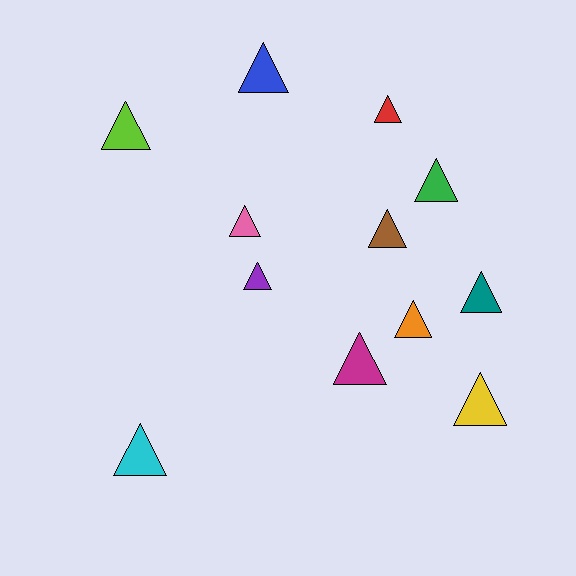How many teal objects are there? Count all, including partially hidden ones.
There is 1 teal object.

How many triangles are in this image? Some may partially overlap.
There are 12 triangles.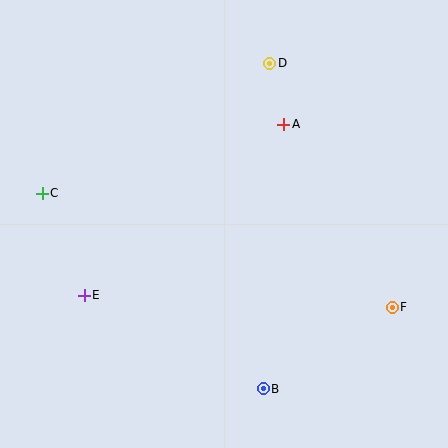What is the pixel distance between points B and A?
The distance between B and A is 266 pixels.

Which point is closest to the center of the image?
Point A at (284, 124) is closest to the center.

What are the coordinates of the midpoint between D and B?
The midpoint between D and B is at (266, 226).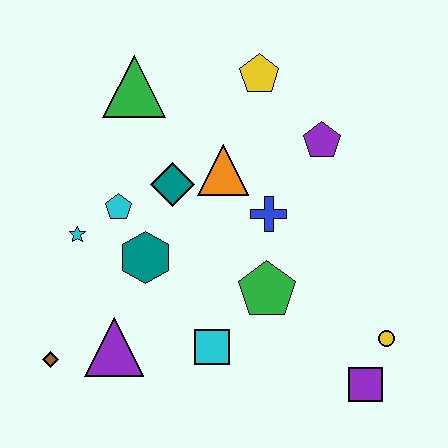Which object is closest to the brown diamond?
The purple triangle is closest to the brown diamond.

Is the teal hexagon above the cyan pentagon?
No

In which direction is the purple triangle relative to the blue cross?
The purple triangle is to the left of the blue cross.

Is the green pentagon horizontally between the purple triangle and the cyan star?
No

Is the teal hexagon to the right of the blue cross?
No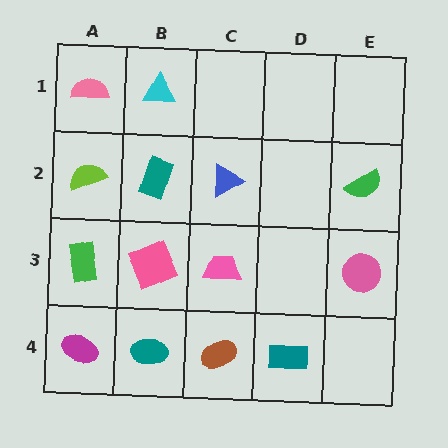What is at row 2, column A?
A lime semicircle.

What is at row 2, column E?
A green semicircle.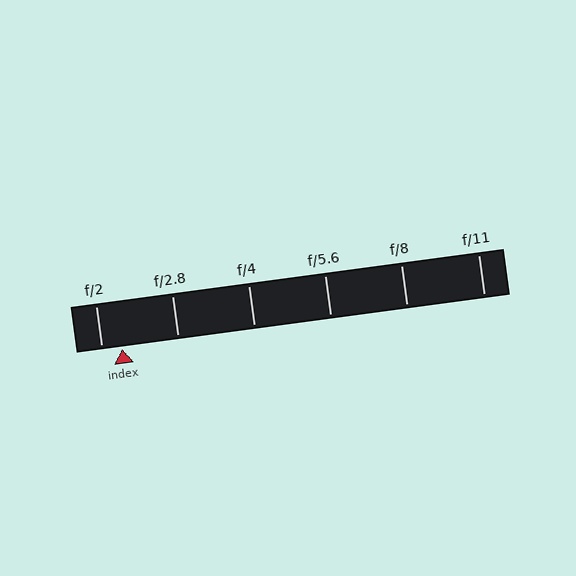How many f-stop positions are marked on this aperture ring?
There are 6 f-stop positions marked.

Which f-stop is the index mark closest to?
The index mark is closest to f/2.